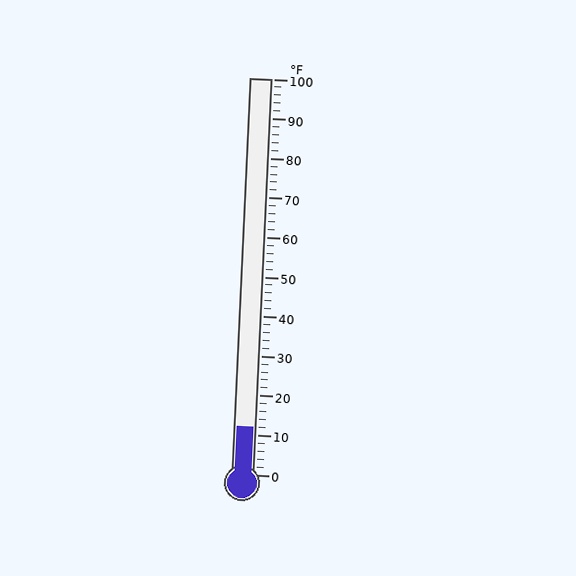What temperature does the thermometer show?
The thermometer shows approximately 12°F.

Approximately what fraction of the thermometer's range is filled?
The thermometer is filled to approximately 10% of its range.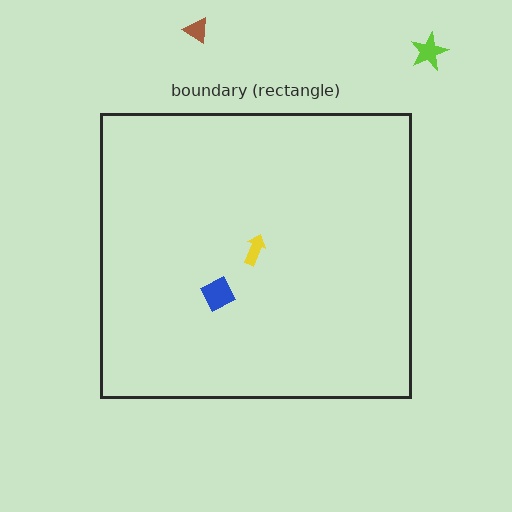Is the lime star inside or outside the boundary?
Outside.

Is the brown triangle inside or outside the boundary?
Outside.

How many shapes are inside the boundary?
2 inside, 2 outside.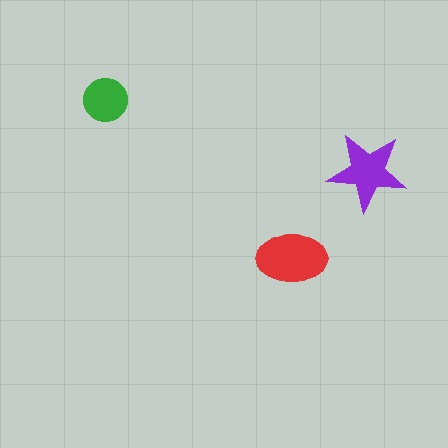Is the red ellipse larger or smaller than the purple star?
Larger.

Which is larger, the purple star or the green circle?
The purple star.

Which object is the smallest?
The green circle.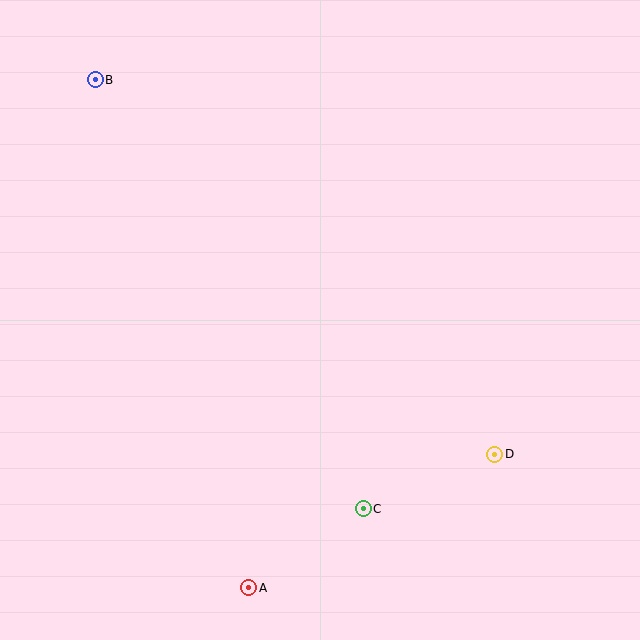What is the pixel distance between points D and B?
The distance between D and B is 548 pixels.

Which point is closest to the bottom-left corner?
Point A is closest to the bottom-left corner.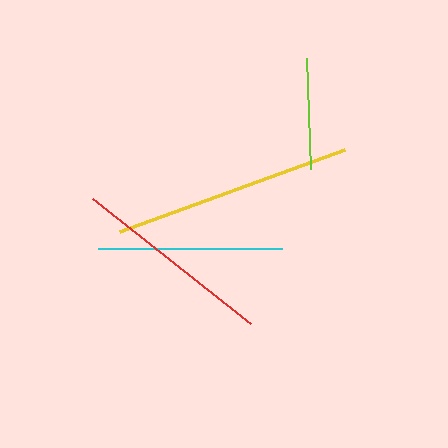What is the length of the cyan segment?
The cyan segment is approximately 184 pixels long.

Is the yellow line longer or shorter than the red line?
The yellow line is longer than the red line.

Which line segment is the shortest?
The lime line is the shortest at approximately 111 pixels.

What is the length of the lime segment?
The lime segment is approximately 111 pixels long.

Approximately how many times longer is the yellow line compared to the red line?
The yellow line is approximately 1.2 times the length of the red line.